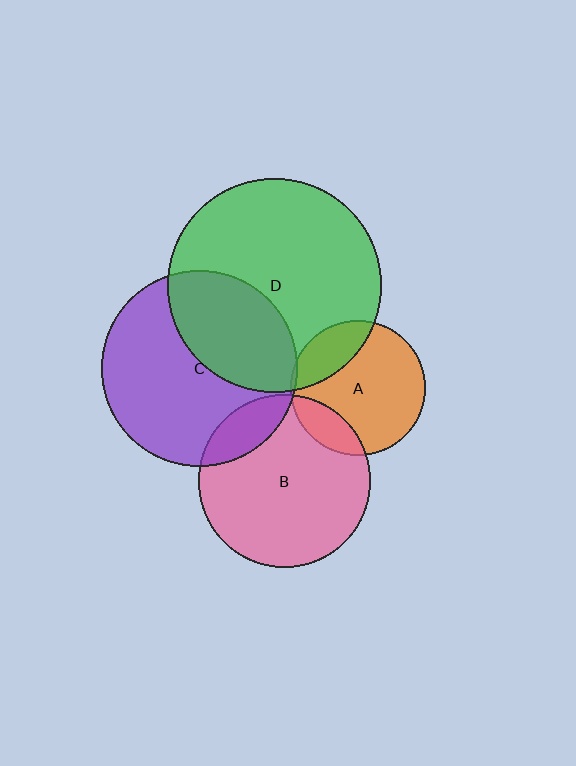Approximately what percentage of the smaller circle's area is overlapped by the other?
Approximately 35%.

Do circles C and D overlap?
Yes.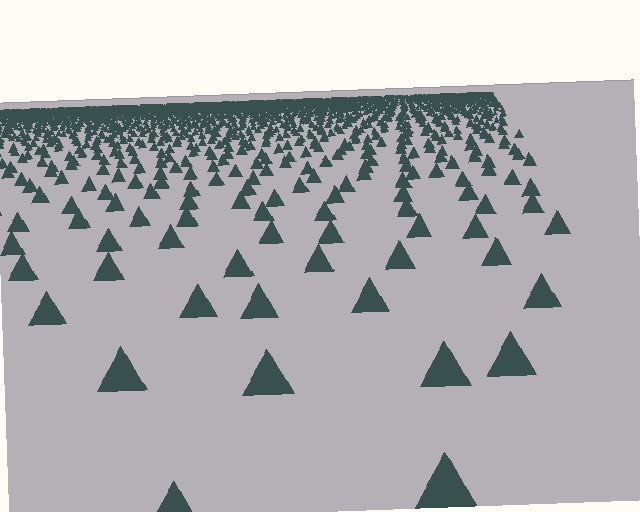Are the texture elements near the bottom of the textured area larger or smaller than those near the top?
Larger. Near the bottom, elements are closer to the viewer and appear at a bigger on-screen size.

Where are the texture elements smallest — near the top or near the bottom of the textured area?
Near the top.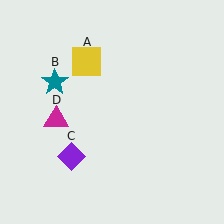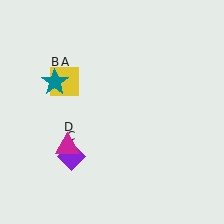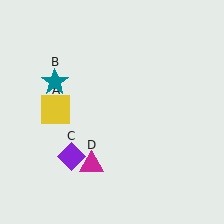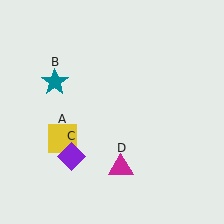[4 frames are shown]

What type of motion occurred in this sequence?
The yellow square (object A), magenta triangle (object D) rotated counterclockwise around the center of the scene.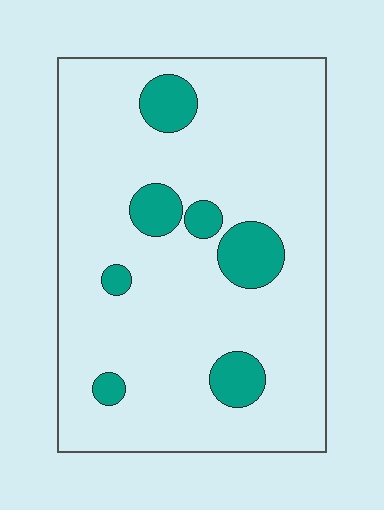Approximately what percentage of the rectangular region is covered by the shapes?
Approximately 15%.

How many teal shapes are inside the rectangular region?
7.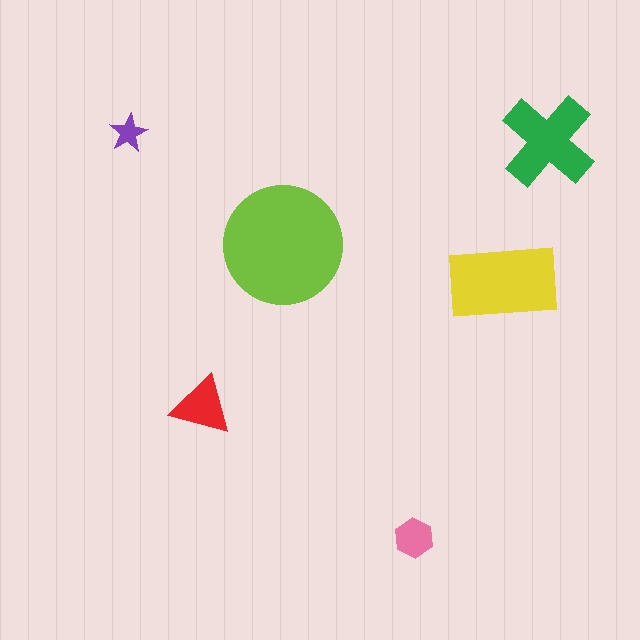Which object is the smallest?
The purple star.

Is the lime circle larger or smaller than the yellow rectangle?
Larger.